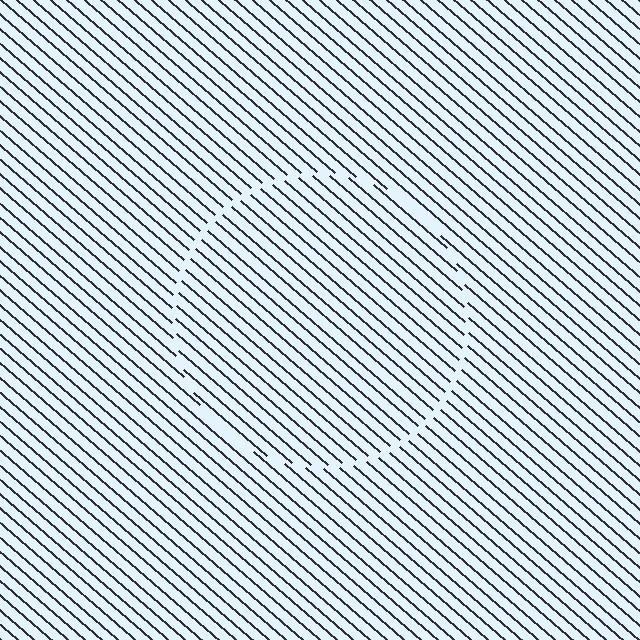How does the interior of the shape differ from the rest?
The interior of the shape contains the same grating, shifted by half a period — the contour is defined by the phase discontinuity where line-ends from the inner and outer gratings abut.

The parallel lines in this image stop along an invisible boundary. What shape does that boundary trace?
An illusory circle. The interior of the shape contains the same grating, shifted by half a period — the contour is defined by the phase discontinuity where line-ends from the inner and outer gratings abut.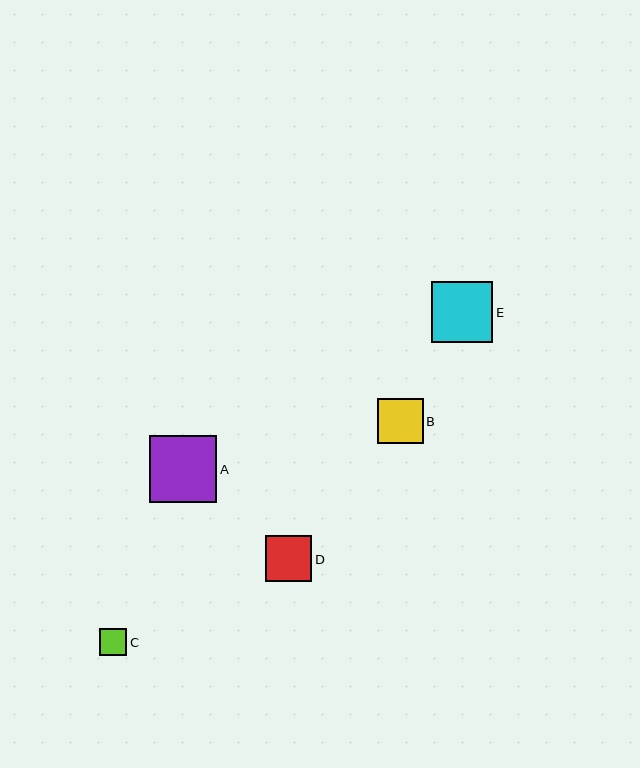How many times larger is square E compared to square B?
Square E is approximately 1.3 times the size of square B.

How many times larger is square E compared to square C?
Square E is approximately 2.3 times the size of square C.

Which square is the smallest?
Square C is the smallest with a size of approximately 27 pixels.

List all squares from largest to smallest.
From largest to smallest: A, E, D, B, C.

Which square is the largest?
Square A is the largest with a size of approximately 67 pixels.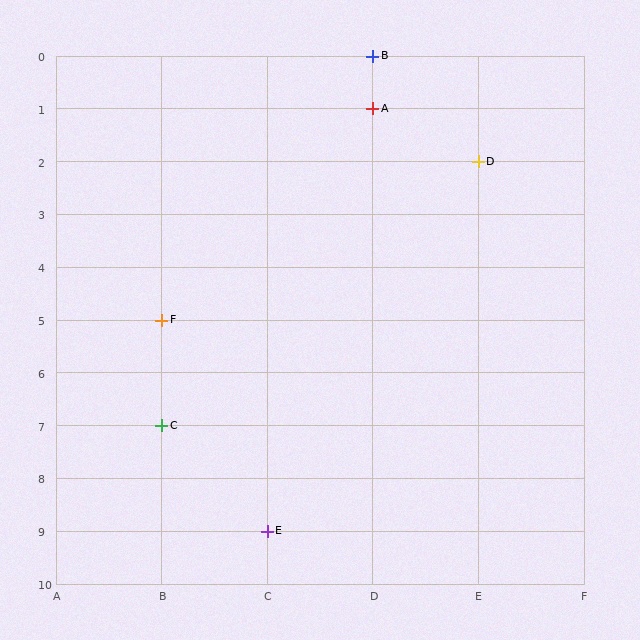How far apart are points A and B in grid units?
Points A and B are 1 row apart.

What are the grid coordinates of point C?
Point C is at grid coordinates (B, 7).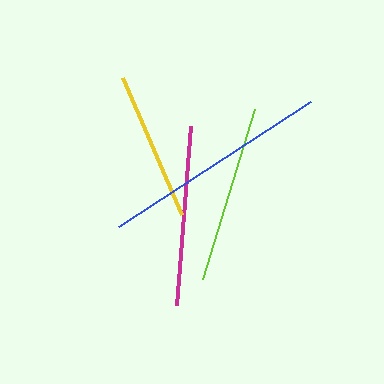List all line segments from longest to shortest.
From longest to shortest: blue, magenta, lime, yellow.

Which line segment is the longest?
The blue line is the longest at approximately 230 pixels.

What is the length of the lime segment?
The lime segment is approximately 178 pixels long.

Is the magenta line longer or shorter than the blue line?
The blue line is longer than the magenta line.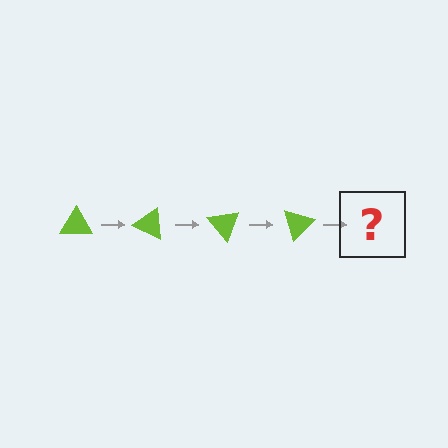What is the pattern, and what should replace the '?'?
The pattern is that the triangle rotates 25 degrees each step. The '?' should be a lime triangle rotated 100 degrees.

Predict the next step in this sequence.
The next step is a lime triangle rotated 100 degrees.